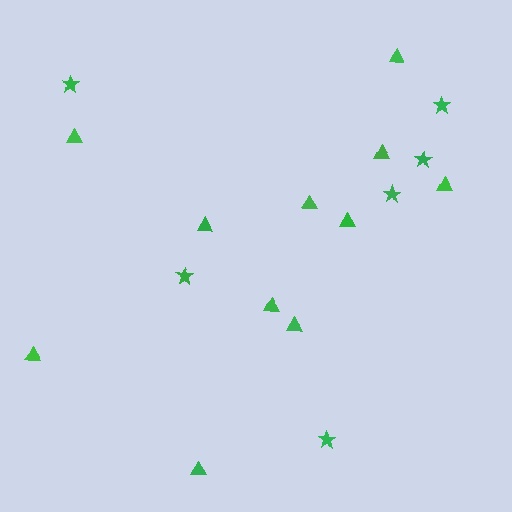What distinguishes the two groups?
There are 2 groups: one group of triangles (11) and one group of stars (6).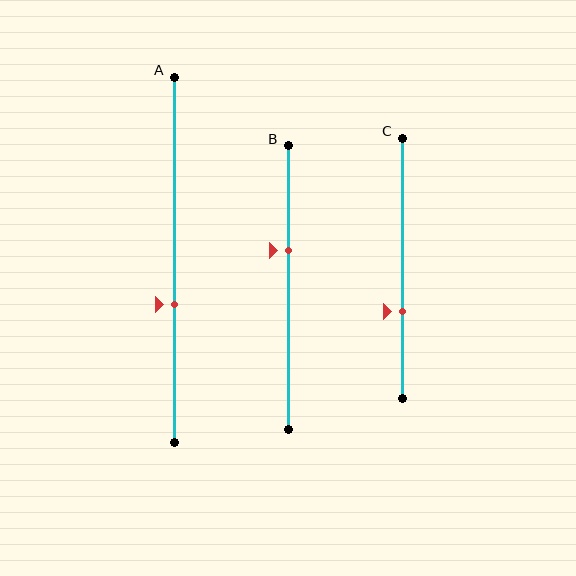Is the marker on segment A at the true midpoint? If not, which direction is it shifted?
No, the marker on segment A is shifted downward by about 12% of the segment length.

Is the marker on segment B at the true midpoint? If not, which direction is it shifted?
No, the marker on segment B is shifted upward by about 13% of the segment length.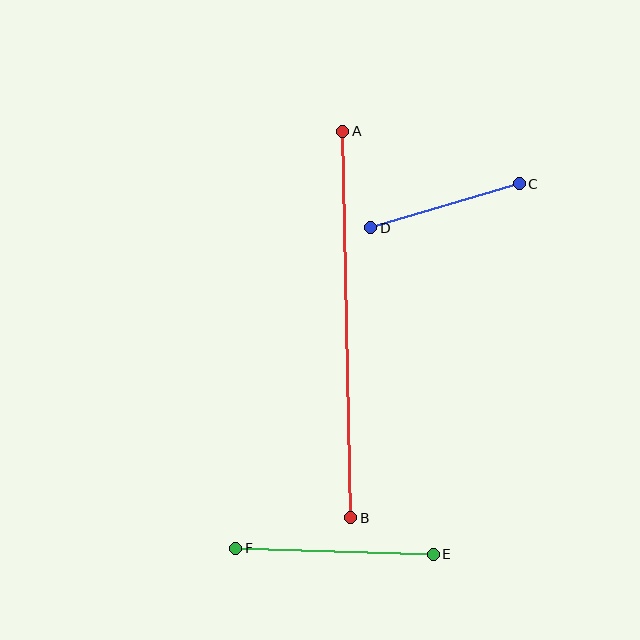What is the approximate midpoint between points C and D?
The midpoint is at approximately (445, 206) pixels.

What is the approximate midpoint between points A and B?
The midpoint is at approximately (347, 325) pixels.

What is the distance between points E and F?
The distance is approximately 197 pixels.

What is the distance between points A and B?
The distance is approximately 387 pixels.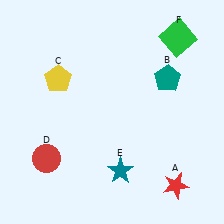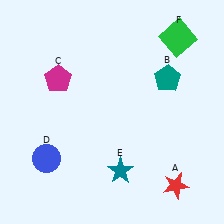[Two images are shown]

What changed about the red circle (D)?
In Image 1, D is red. In Image 2, it changed to blue.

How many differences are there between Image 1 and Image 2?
There are 2 differences between the two images.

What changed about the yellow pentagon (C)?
In Image 1, C is yellow. In Image 2, it changed to magenta.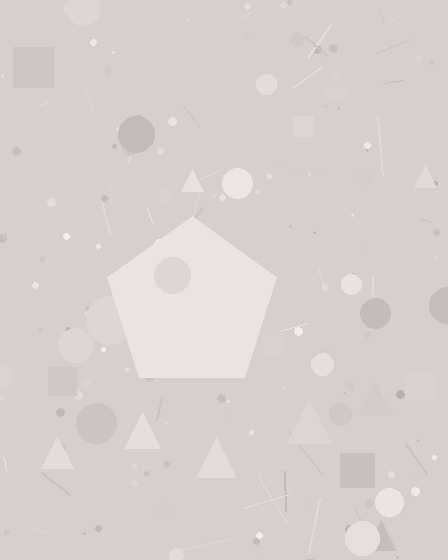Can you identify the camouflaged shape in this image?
The camouflaged shape is a pentagon.